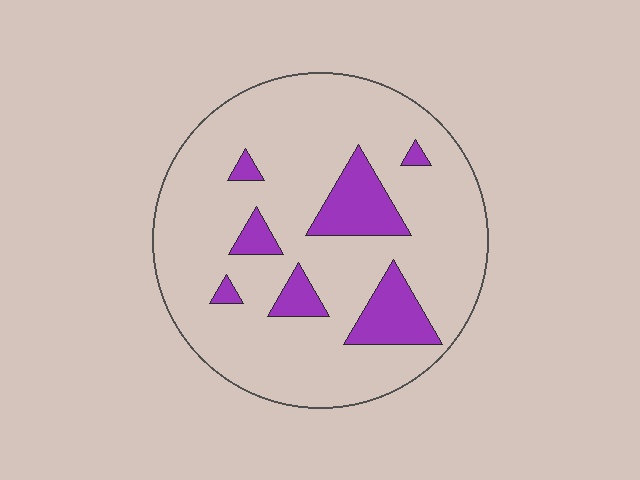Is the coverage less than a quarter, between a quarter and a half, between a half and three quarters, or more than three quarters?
Less than a quarter.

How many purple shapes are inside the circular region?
7.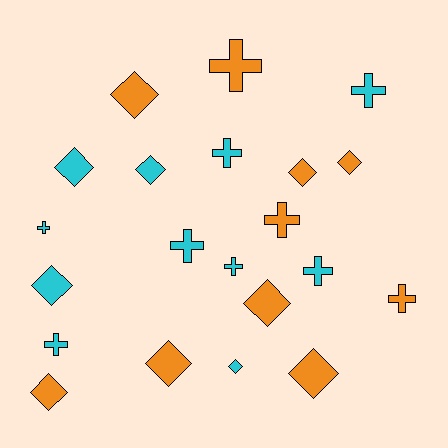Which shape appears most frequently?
Diamond, with 11 objects.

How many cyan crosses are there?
There are 7 cyan crosses.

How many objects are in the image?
There are 21 objects.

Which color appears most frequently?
Cyan, with 11 objects.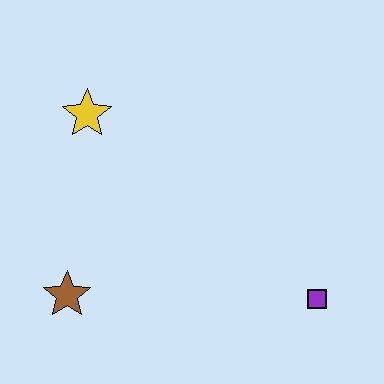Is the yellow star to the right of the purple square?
No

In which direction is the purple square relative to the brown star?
The purple square is to the right of the brown star.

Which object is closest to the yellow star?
The brown star is closest to the yellow star.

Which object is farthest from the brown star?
The purple square is farthest from the brown star.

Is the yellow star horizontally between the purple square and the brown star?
Yes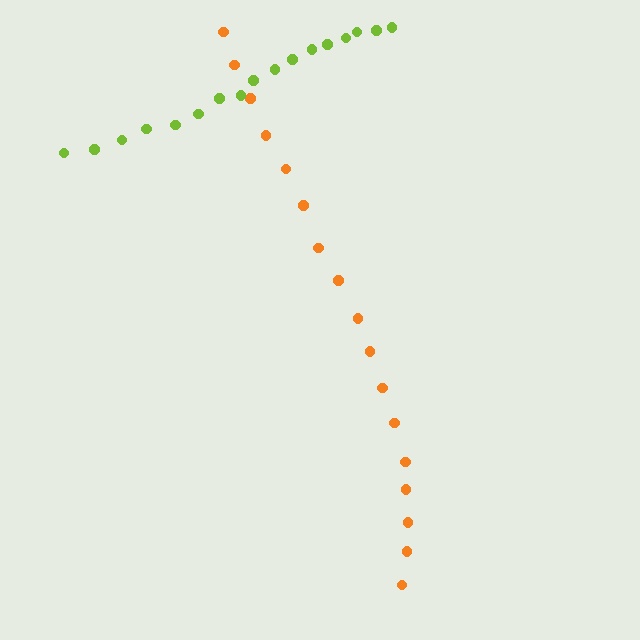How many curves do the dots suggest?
There are 2 distinct paths.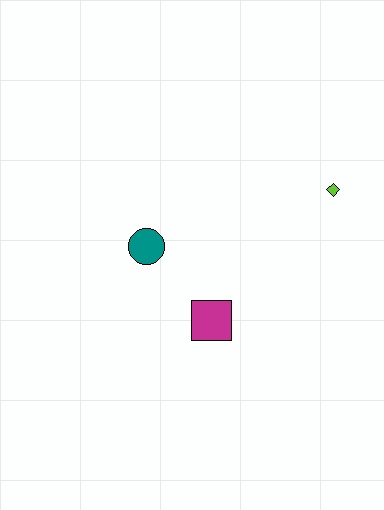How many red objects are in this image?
There are no red objects.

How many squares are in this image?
There is 1 square.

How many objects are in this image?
There are 3 objects.